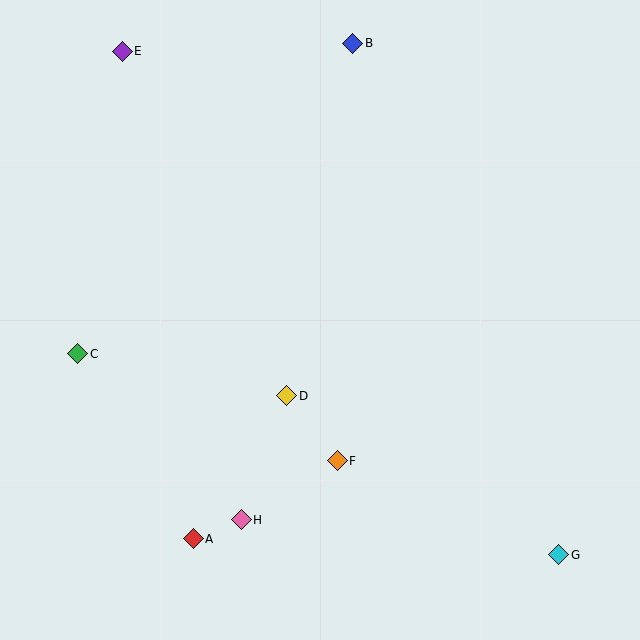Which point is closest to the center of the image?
Point D at (287, 396) is closest to the center.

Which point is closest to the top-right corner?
Point B is closest to the top-right corner.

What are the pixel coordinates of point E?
Point E is at (122, 51).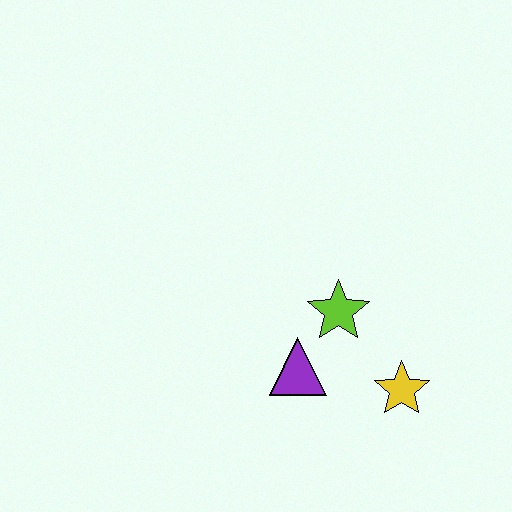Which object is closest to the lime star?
The purple triangle is closest to the lime star.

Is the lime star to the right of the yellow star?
No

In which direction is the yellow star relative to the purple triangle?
The yellow star is to the right of the purple triangle.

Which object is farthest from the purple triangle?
The yellow star is farthest from the purple triangle.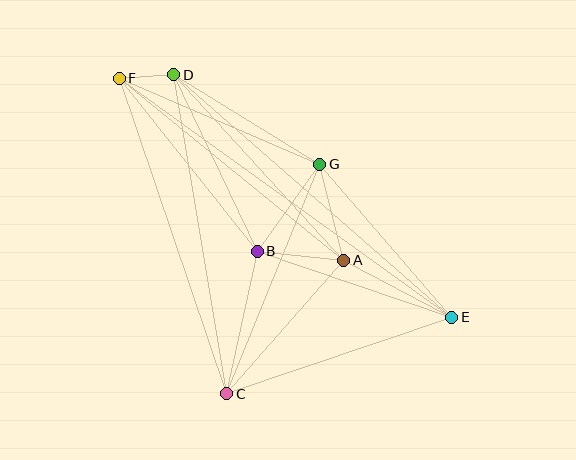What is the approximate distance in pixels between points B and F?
The distance between B and F is approximately 221 pixels.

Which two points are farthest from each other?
Points E and F are farthest from each other.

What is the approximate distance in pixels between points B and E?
The distance between B and E is approximately 205 pixels.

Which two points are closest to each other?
Points D and F are closest to each other.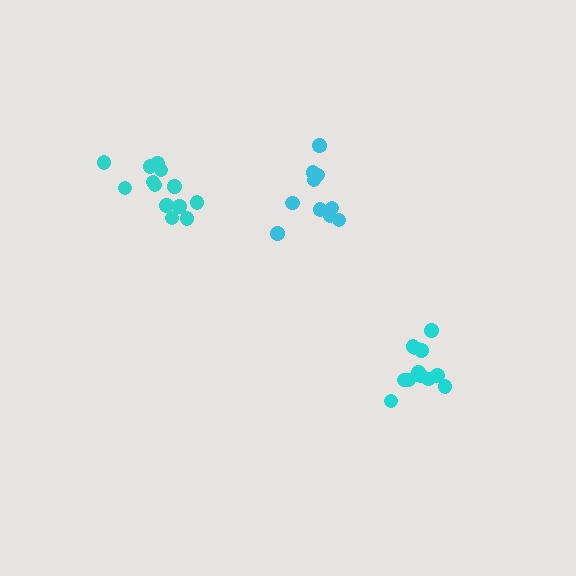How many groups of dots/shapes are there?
There are 3 groups.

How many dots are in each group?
Group 1: 10 dots, Group 2: 13 dots, Group 3: 13 dots (36 total).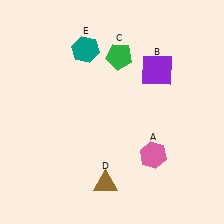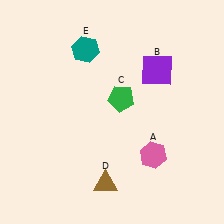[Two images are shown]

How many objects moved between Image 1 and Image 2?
1 object moved between the two images.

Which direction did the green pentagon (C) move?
The green pentagon (C) moved down.